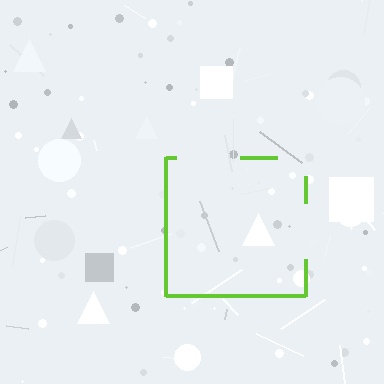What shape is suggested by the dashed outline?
The dashed outline suggests a square.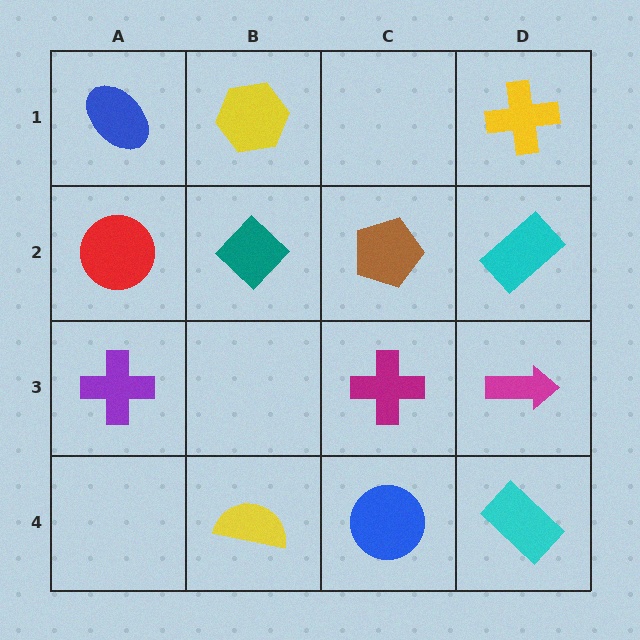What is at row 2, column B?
A teal diamond.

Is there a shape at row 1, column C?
No, that cell is empty.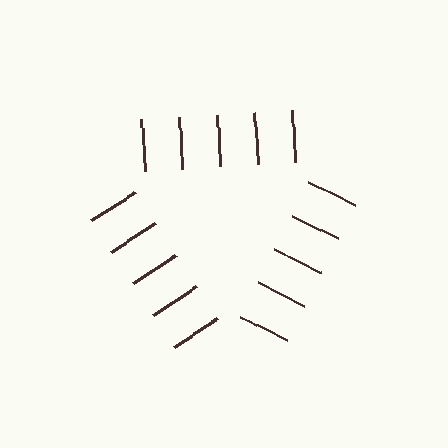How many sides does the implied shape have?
3 sides — the line-ends trace a triangle.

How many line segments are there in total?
15 — 5 along each of the 3 edges.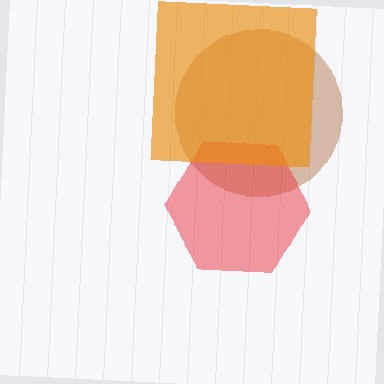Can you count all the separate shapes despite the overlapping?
Yes, there are 3 separate shapes.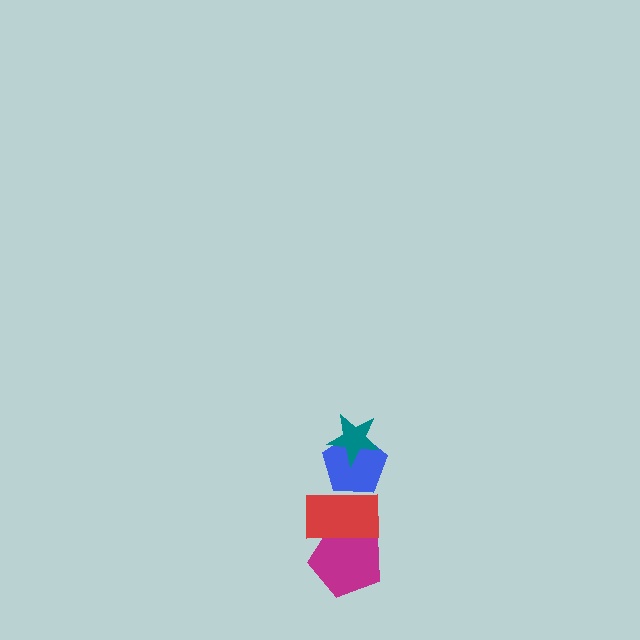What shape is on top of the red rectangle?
The blue pentagon is on top of the red rectangle.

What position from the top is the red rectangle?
The red rectangle is 3rd from the top.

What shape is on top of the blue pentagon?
The teal star is on top of the blue pentagon.